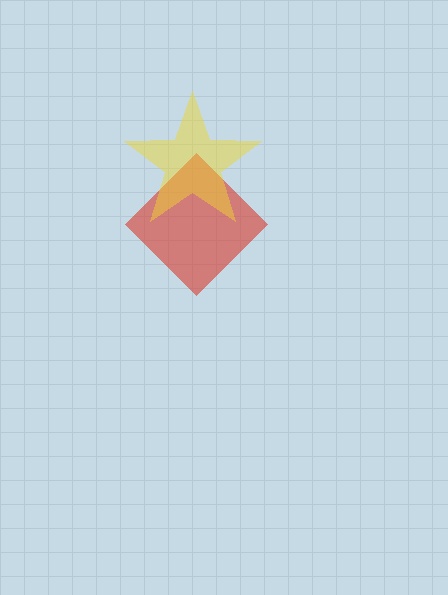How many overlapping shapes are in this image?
There are 2 overlapping shapes in the image.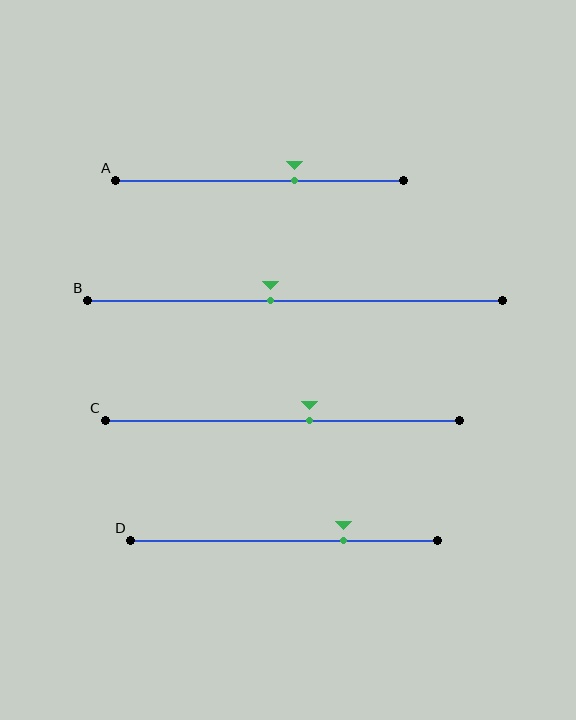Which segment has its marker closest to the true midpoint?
Segment B has its marker closest to the true midpoint.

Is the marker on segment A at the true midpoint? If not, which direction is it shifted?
No, the marker on segment A is shifted to the right by about 12% of the segment length.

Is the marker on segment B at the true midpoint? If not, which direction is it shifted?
No, the marker on segment B is shifted to the left by about 6% of the segment length.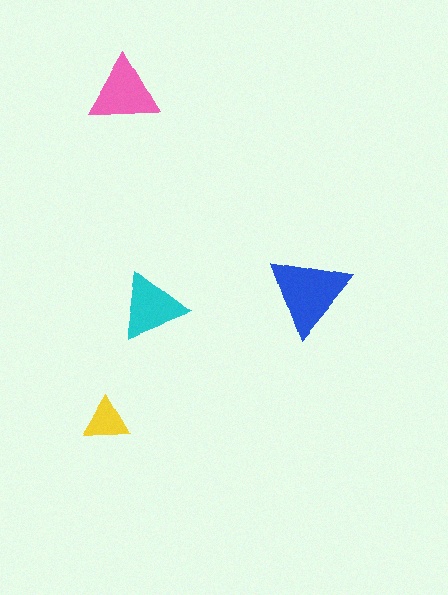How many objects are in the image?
There are 4 objects in the image.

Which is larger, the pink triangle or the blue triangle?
The blue one.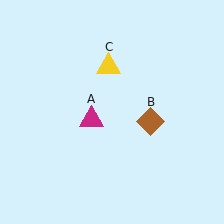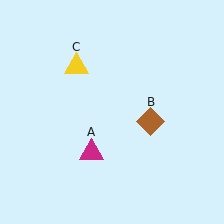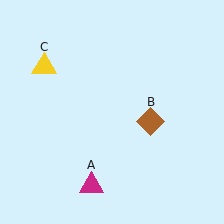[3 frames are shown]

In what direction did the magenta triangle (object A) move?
The magenta triangle (object A) moved down.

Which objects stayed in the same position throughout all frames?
Brown diamond (object B) remained stationary.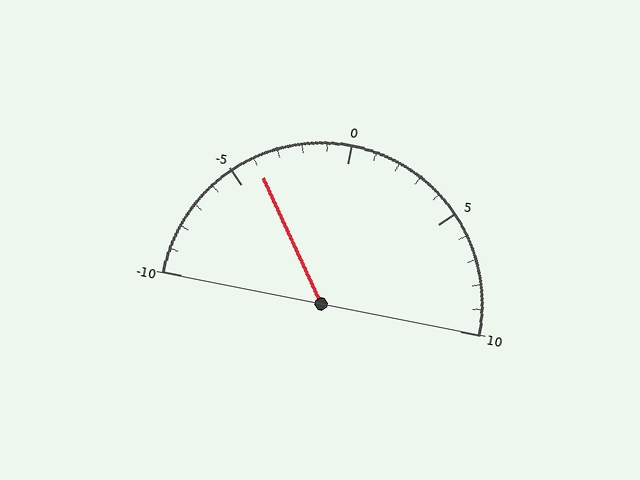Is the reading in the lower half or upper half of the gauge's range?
The reading is in the lower half of the range (-10 to 10).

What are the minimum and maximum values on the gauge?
The gauge ranges from -10 to 10.